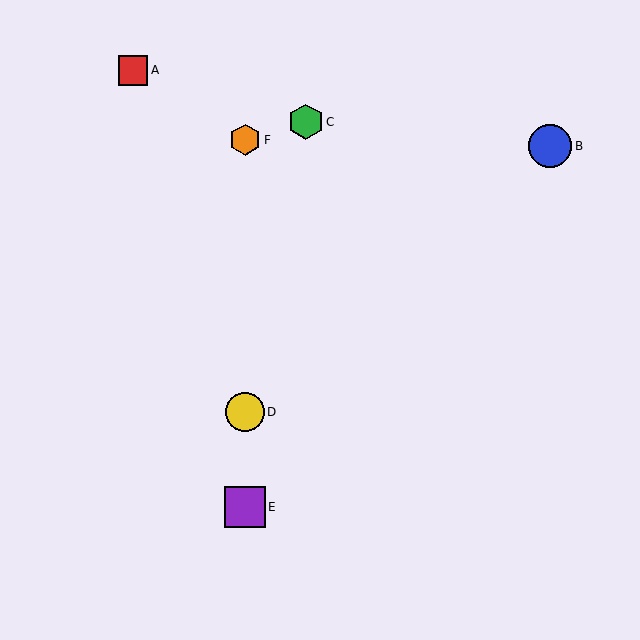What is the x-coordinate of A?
Object A is at x≈133.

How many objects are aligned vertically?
3 objects (D, E, F) are aligned vertically.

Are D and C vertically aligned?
No, D is at x≈245 and C is at x≈306.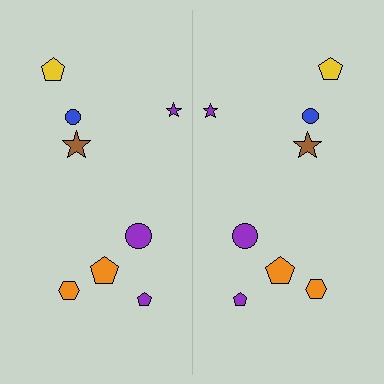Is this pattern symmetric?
Yes, this pattern has bilateral (reflection) symmetry.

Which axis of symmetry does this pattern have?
The pattern has a vertical axis of symmetry running through the center of the image.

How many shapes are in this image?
There are 16 shapes in this image.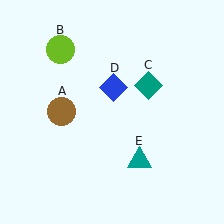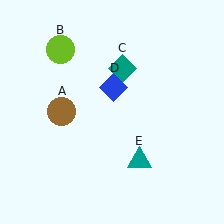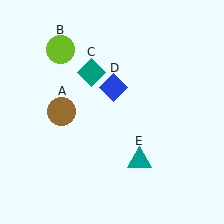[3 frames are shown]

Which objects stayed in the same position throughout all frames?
Brown circle (object A) and lime circle (object B) and blue diamond (object D) and teal triangle (object E) remained stationary.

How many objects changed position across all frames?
1 object changed position: teal diamond (object C).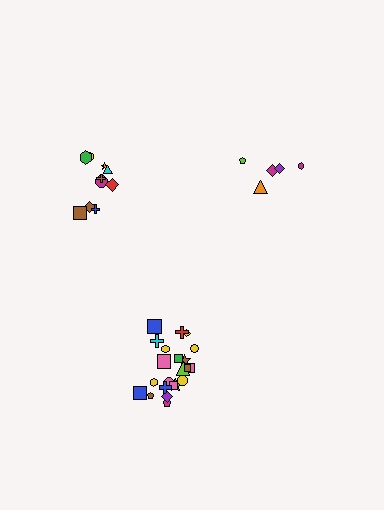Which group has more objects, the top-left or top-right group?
The top-left group.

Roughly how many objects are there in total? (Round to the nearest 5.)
Roughly 35 objects in total.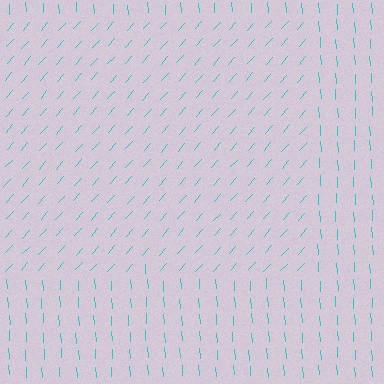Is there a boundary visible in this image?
Yes, there is a texture boundary formed by a change in line orientation.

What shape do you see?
I see a rectangle.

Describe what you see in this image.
The image is filled with small cyan line segments. A rectangle region in the image has lines oriented differently from the surrounding lines, creating a visible texture boundary.